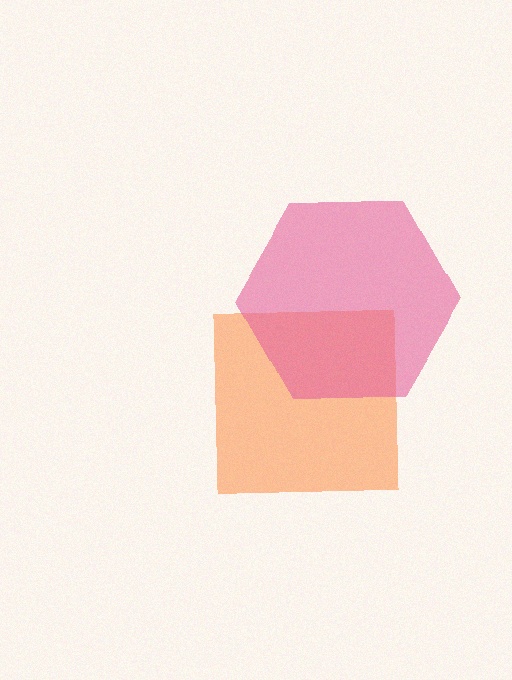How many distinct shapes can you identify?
There are 2 distinct shapes: an orange square, a pink hexagon.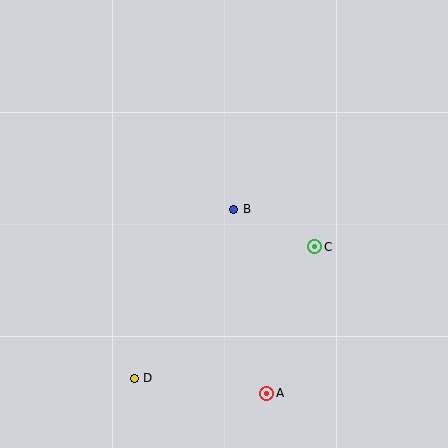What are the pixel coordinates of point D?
Point D is at (134, 378).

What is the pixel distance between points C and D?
The distance between C and D is 224 pixels.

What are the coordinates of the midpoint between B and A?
The midpoint between B and A is at (250, 301).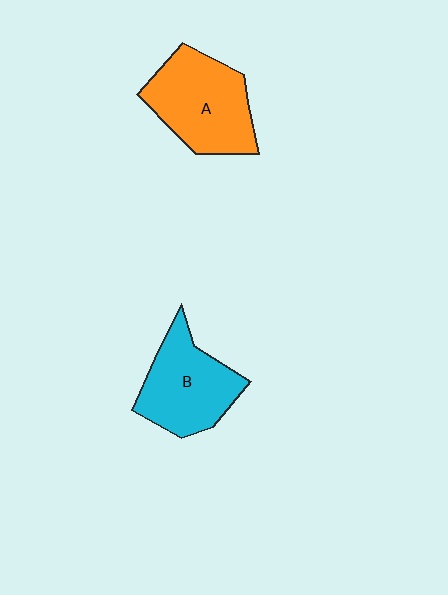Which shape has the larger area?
Shape A (orange).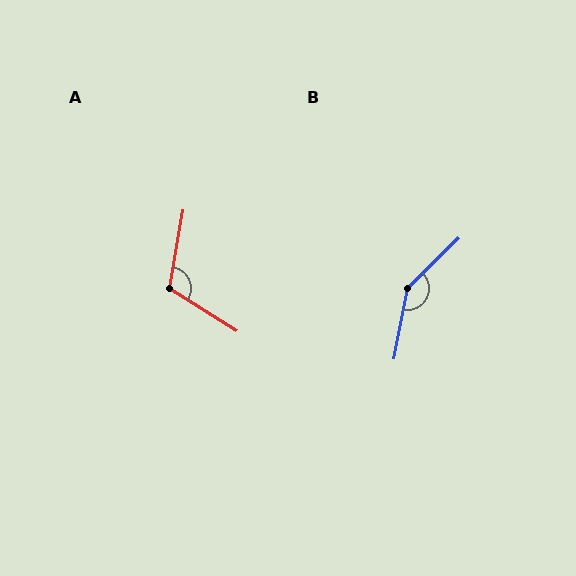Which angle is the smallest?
A, at approximately 112 degrees.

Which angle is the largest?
B, at approximately 145 degrees.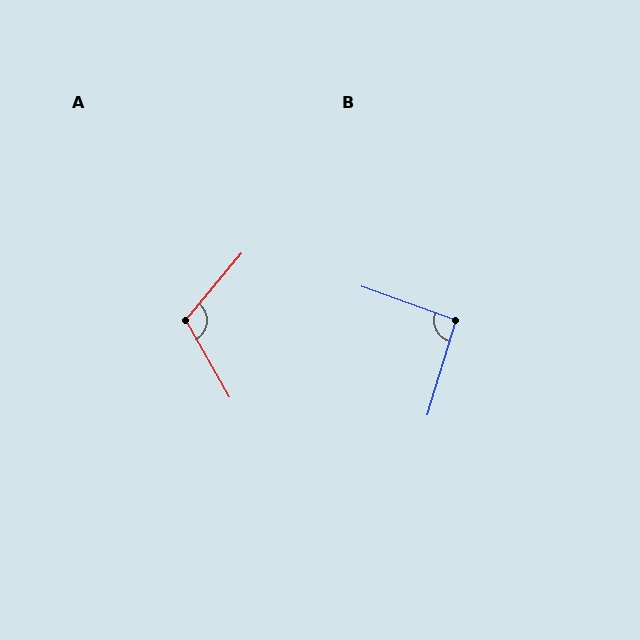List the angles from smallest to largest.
B (93°), A (110°).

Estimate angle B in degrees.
Approximately 93 degrees.